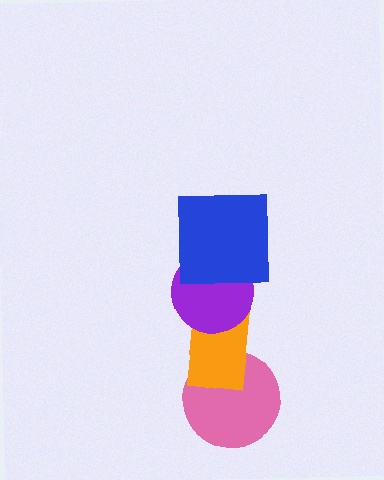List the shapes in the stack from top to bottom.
From top to bottom: the blue square, the purple circle, the orange rectangle, the pink circle.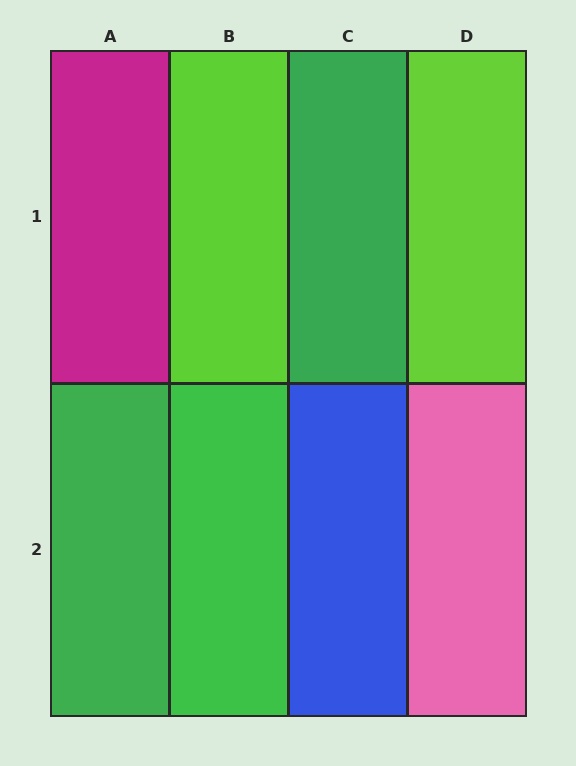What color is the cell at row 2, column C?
Blue.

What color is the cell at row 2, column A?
Green.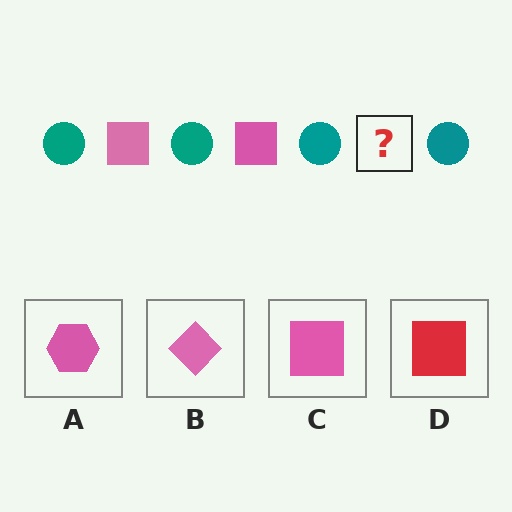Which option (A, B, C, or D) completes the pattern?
C.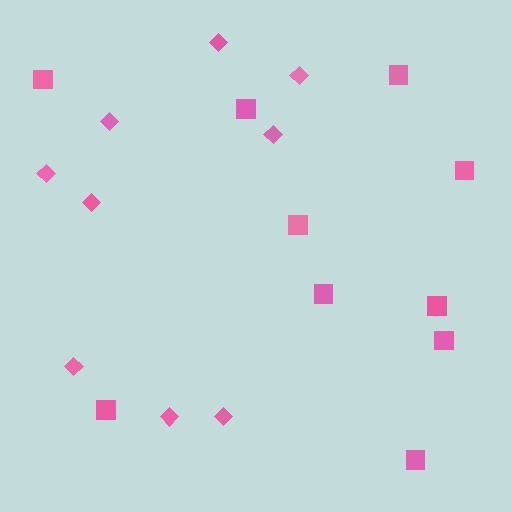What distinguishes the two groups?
There are 2 groups: one group of squares (10) and one group of diamonds (9).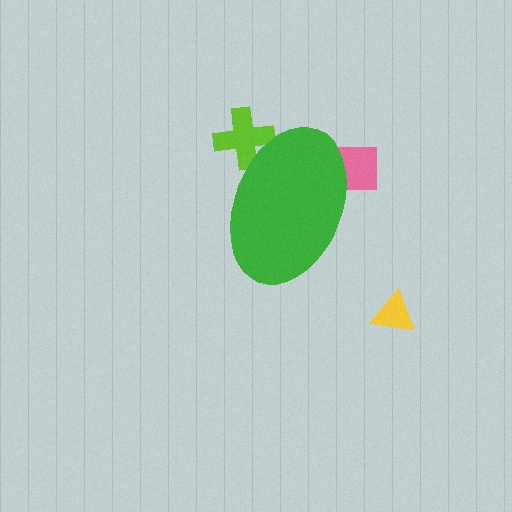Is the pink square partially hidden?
Yes, the pink square is partially hidden behind the green ellipse.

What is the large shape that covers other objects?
A green ellipse.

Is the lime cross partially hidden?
Yes, the lime cross is partially hidden behind the green ellipse.